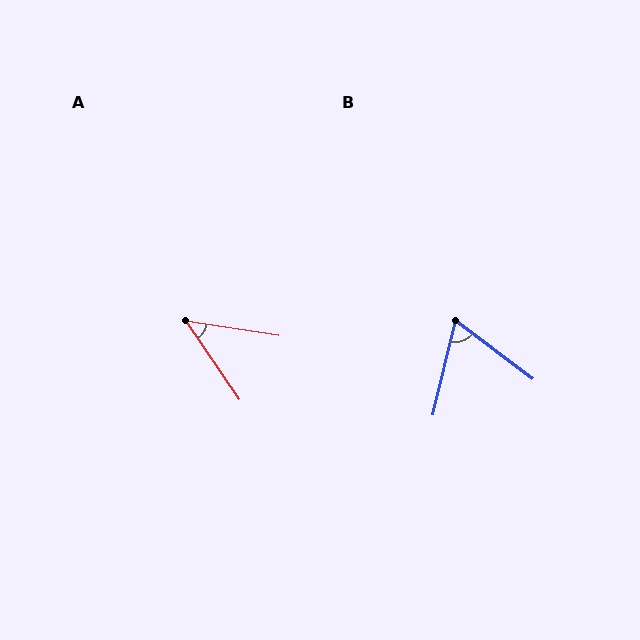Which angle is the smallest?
A, at approximately 47 degrees.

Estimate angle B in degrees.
Approximately 66 degrees.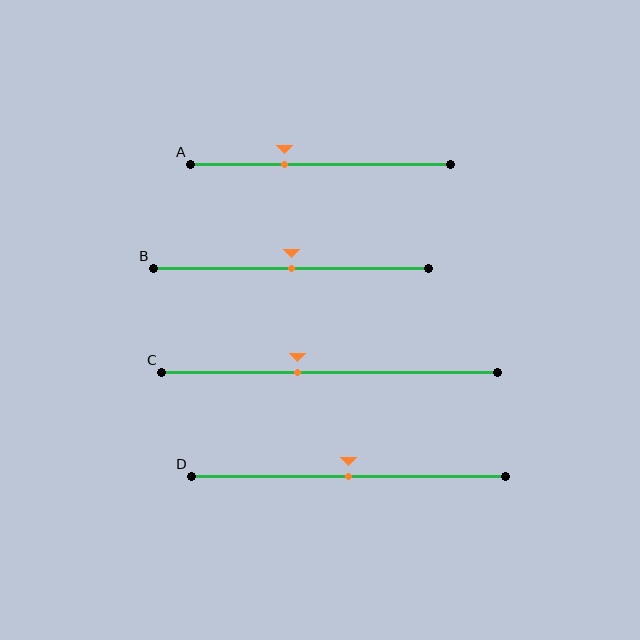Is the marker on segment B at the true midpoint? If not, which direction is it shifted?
Yes, the marker on segment B is at the true midpoint.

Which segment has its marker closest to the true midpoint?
Segment B has its marker closest to the true midpoint.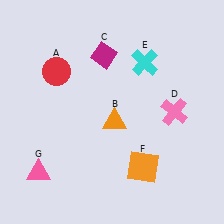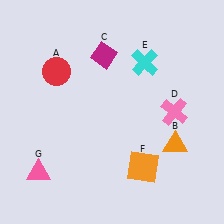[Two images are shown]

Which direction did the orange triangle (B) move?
The orange triangle (B) moved right.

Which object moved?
The orange triangle (B) moved right.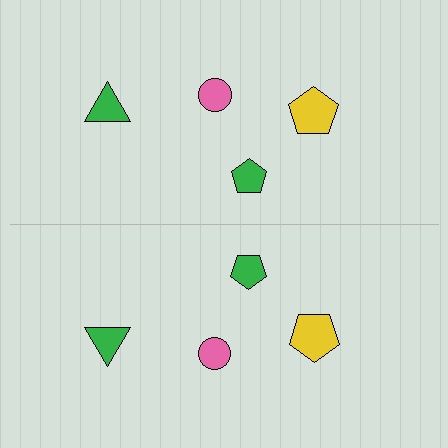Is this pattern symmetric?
Yes, this pattern has bilateral (reflection) symmetry.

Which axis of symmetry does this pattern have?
The pattern has a horizontal axis of symmetry running through the center of the image.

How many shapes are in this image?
There are 8 shapes in this image.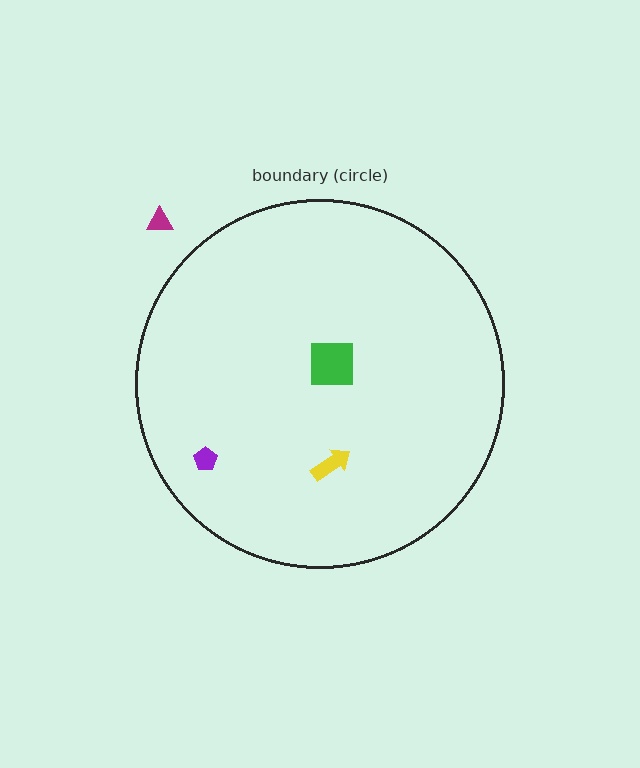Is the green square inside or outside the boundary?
Inside.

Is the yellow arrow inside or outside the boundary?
Inside.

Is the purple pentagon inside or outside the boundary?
Inside.